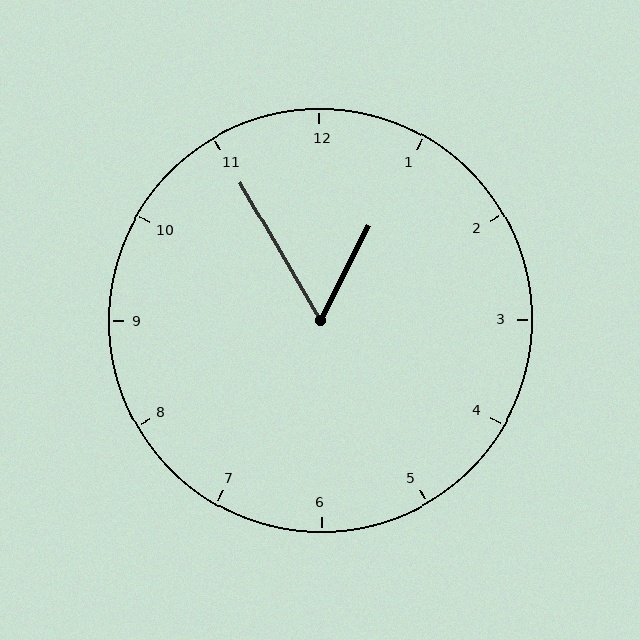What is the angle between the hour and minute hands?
Approximately 58 degrees.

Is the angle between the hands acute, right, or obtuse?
It is acute.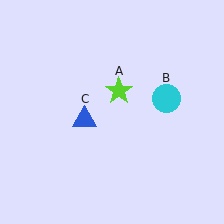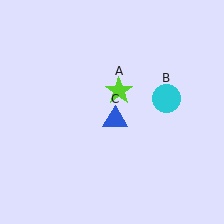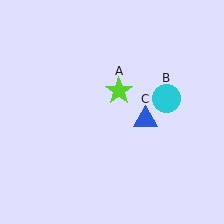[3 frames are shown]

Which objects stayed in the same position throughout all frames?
Lime star (object A) and cyan circle (object B) remained stationary.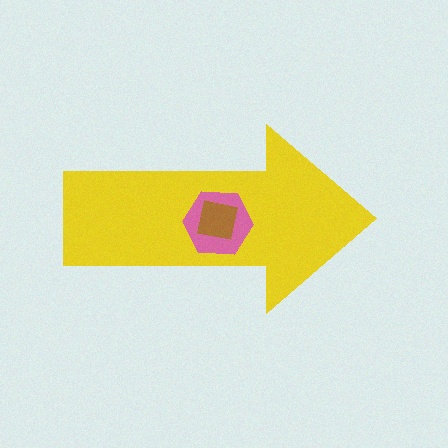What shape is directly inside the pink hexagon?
The brown square.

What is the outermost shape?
The yellow arrow.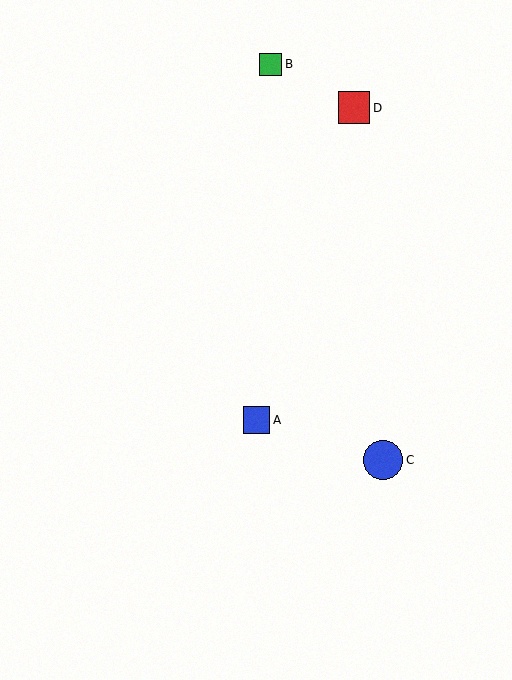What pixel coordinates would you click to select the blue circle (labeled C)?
Click at (383, 460) to select the blue circle C.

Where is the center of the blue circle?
The center of the blue circle is at (383, 460).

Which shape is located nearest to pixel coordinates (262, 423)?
The blue square (labeled A) at (257, 420) is nearest to that location.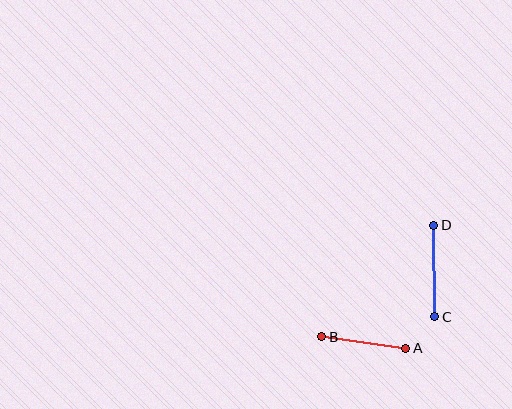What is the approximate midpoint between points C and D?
The midpoint is at approximately (434, 271) pixels.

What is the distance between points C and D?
The distance is approximately 92 pixels.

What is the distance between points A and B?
The distance is approximately 85 pixels.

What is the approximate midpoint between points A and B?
The midpoint is at approximately (364, 342) pixels.